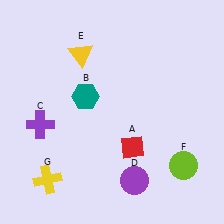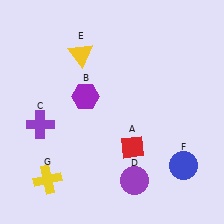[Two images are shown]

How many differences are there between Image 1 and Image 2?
There are 2 differences between the two images.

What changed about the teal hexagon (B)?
In Image 1, B is teal. In Image 2, it changed to purple.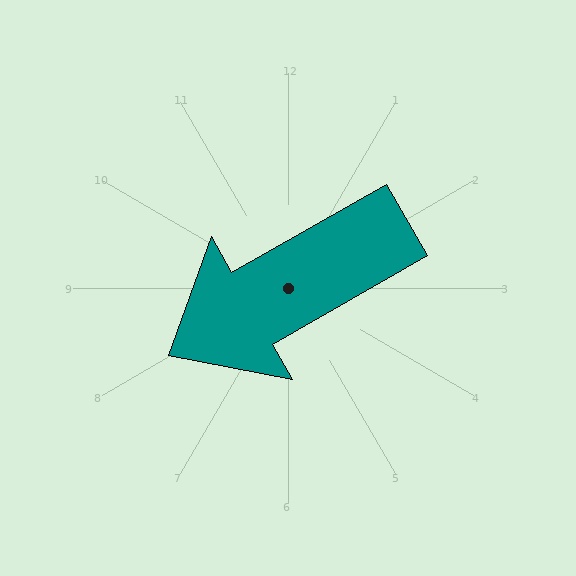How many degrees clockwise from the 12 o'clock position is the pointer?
Approximately 240 degrees.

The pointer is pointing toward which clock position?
Roughly 8 o'clock.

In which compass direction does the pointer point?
Southwest.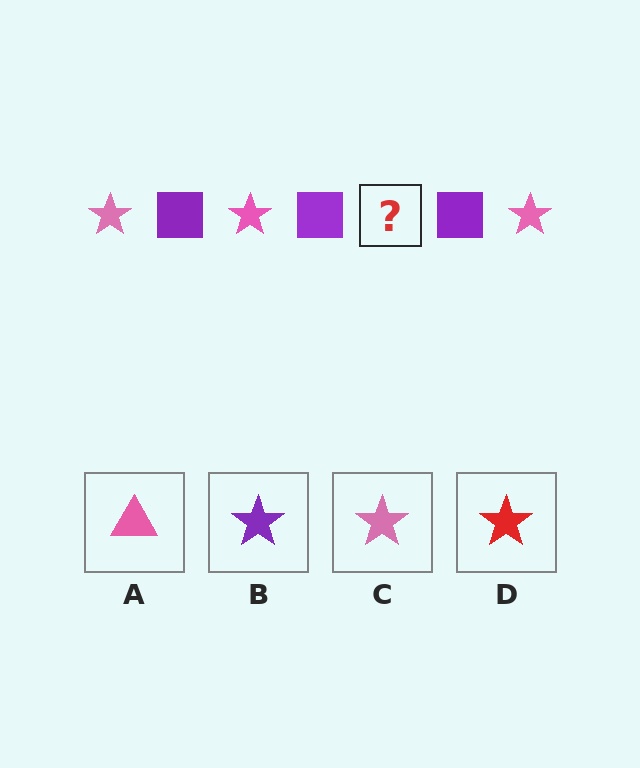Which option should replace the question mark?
Option C.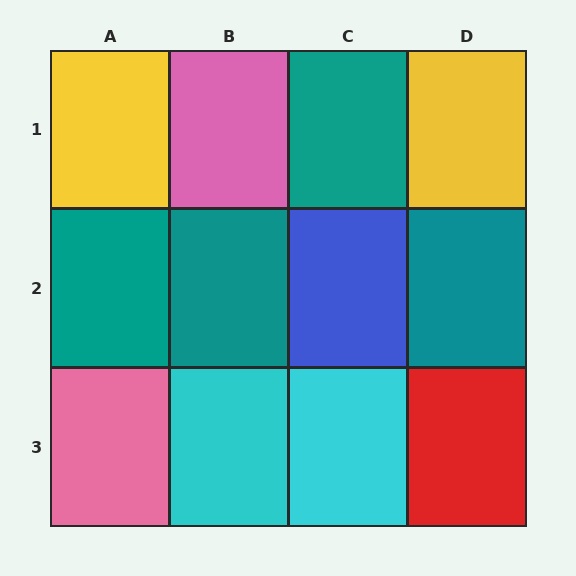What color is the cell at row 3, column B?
Cyan.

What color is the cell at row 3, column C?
Cyan.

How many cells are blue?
1 cell is blue.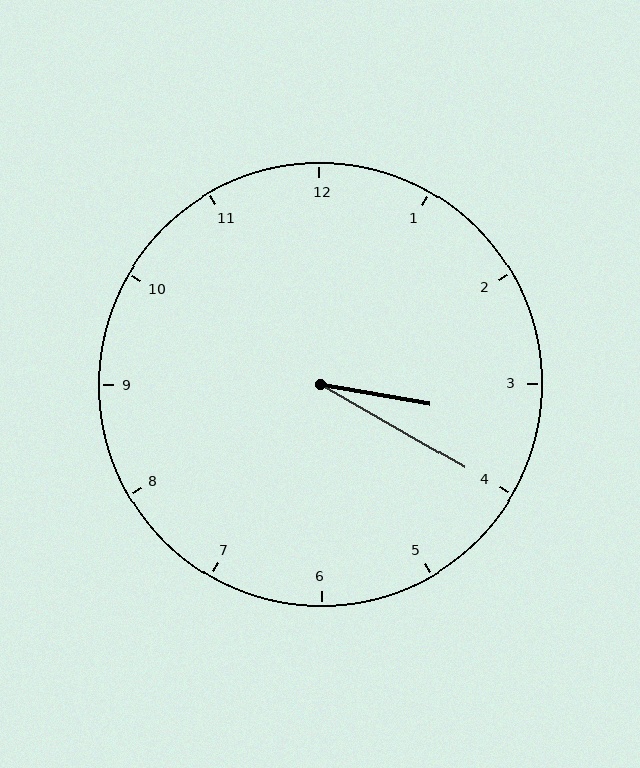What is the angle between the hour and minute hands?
Approximately 20 degrees.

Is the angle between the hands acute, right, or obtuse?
It is acute.